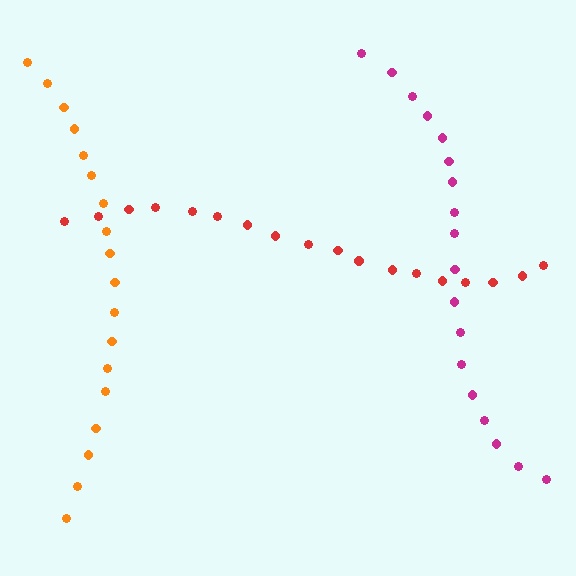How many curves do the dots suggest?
There are 3 distinct paths.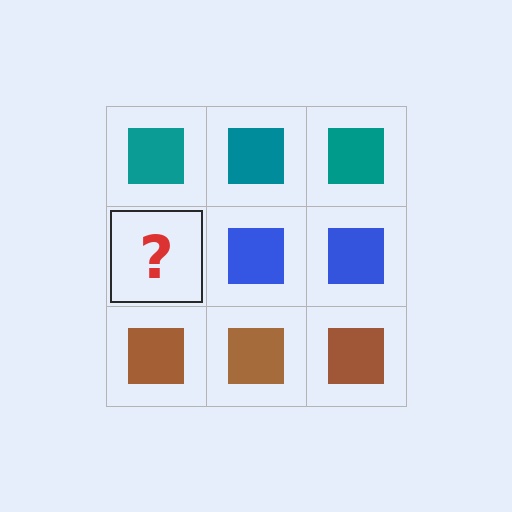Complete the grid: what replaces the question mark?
The question mark should be replaced with a blue square.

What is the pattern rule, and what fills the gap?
The rule is that each row has a consistent color. The gap should be filled with a blue square.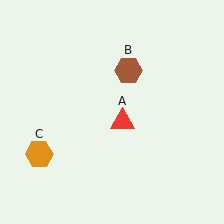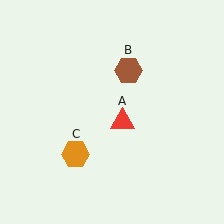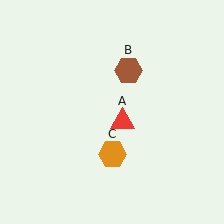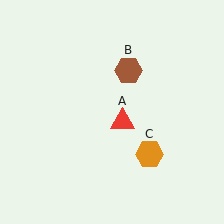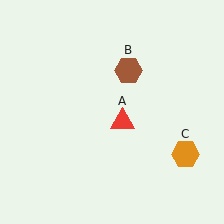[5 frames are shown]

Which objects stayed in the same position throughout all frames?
Red triangle (object A) and brown hexagon (object B) remained stationary.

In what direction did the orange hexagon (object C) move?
The orange hexagon (object C) moved right.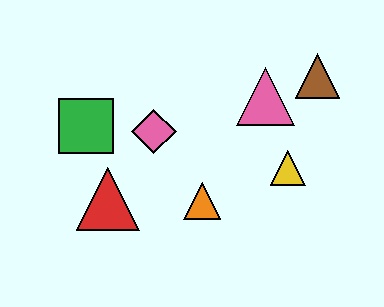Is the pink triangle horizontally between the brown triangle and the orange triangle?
Yes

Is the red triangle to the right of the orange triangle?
No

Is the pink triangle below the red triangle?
No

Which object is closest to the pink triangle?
The brown triangle is closest to the pink triangle.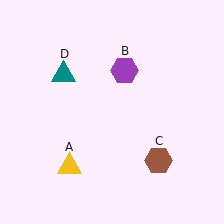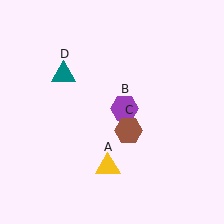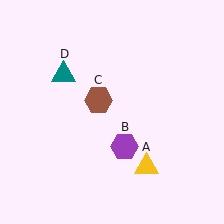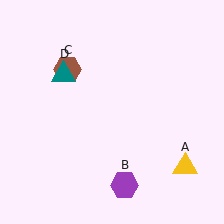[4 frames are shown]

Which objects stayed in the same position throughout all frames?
Teal triangle (object D) remained stationary.